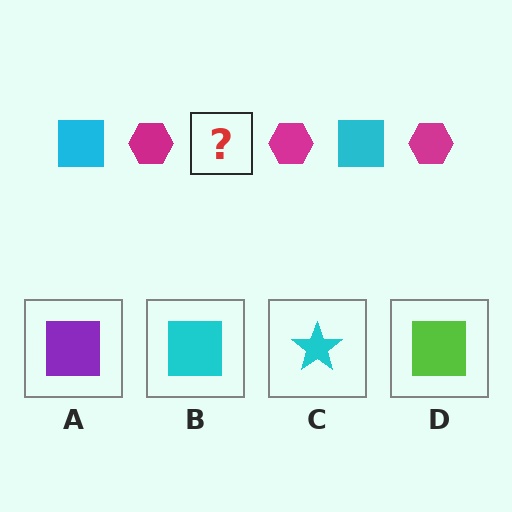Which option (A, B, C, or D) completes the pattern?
B.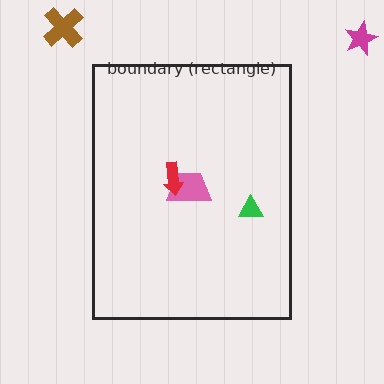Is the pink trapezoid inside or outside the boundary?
Inside.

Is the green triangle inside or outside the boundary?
Inside.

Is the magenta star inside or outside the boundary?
Outside.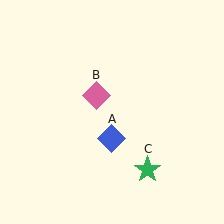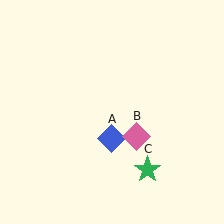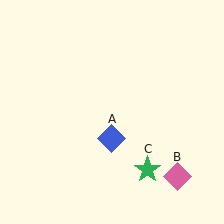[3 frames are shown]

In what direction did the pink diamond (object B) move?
The pink diamond (object B) moved down and to the right.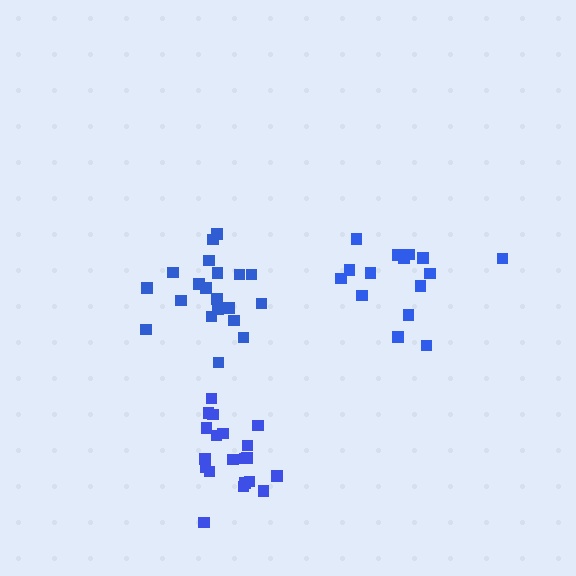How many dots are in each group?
Group 1: 20 dots, Group 2: 15 dots, Group 3: 20 dots (55 total).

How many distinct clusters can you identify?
There are 3 distinct clusters.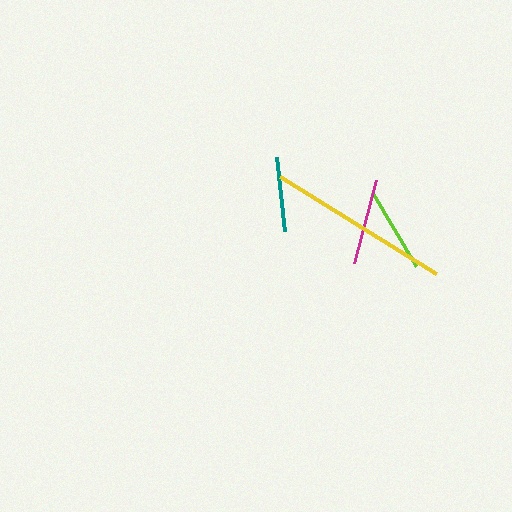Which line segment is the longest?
The yellow line is the longest at approximately 183 pixels.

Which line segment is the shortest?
The teal line is the shortest at approximately 74 pixels.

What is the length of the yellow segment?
The yellow segment is approximately 183 pixels long.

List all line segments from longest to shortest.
From longest to shortest: yellow, lime, magenta, teal.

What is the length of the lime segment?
The lime segment is approximately 87 pixels long.